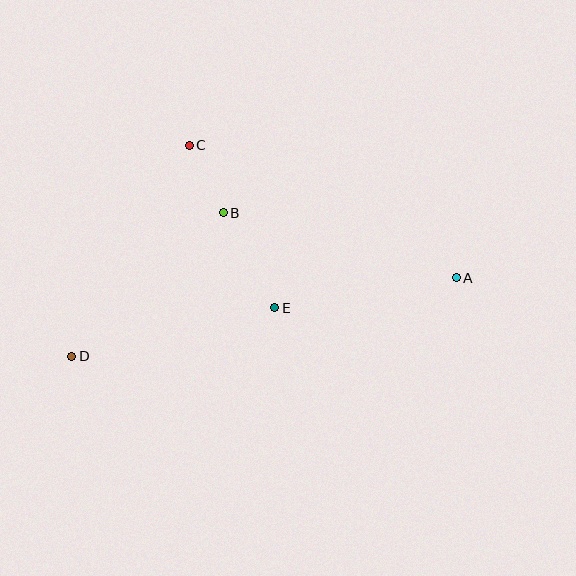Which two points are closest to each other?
Points B and C are closest to each other.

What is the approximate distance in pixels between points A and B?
The distance between A and B is approximately 241 pixels.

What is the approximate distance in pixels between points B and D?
The distance between B and D is approximately 209 pixels.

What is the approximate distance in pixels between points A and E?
The distance between A and E is approximately 184 pixels.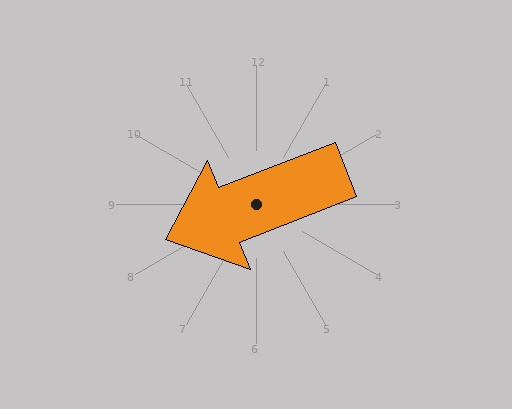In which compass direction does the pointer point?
West.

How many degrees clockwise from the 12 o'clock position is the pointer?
Approximately 249 degrees.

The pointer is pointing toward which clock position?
Roughly 8 o'clock.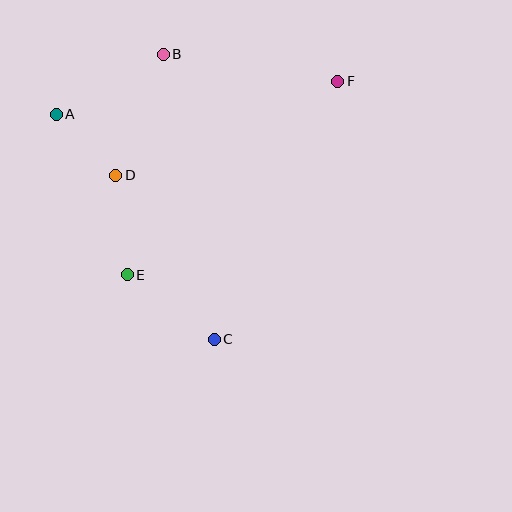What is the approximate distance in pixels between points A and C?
The distance between A and C is approximately 275 pixels.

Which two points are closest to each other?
Points A and D are closest to each other.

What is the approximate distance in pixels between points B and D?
The distance between B and D is approximately 130 pixels.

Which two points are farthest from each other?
Points B and C are farthest from each other.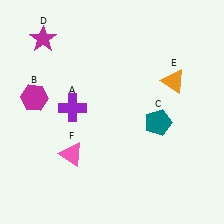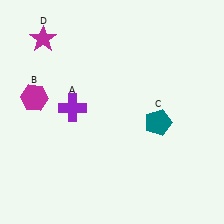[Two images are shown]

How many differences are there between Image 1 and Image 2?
There are 2 differences between the two images.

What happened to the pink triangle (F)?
The pink triangle (F) was removed in Image 2. It was in the bottom-left area of Image 1.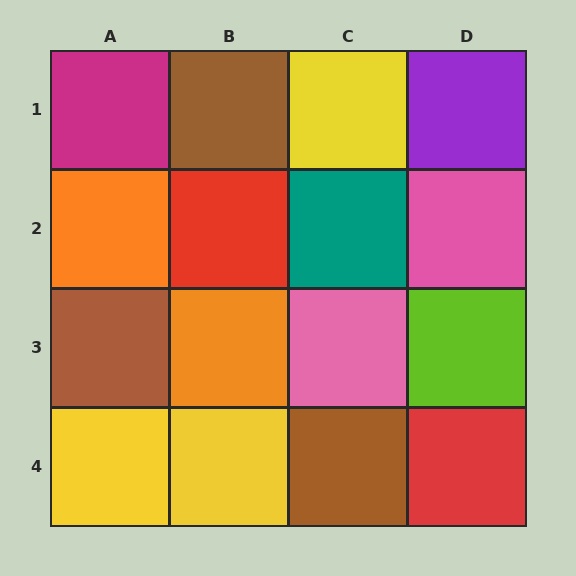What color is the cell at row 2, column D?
Pink.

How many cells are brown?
3 cells are brown.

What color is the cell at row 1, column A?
Magenta.